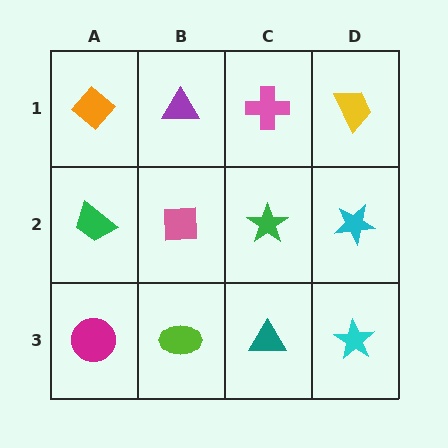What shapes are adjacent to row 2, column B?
A purple triangle (row 1, column B), a lime ellipse (row 3, column B), a green trapezoid (row 2, column A), a green star (row 2, column C).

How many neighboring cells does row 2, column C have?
4.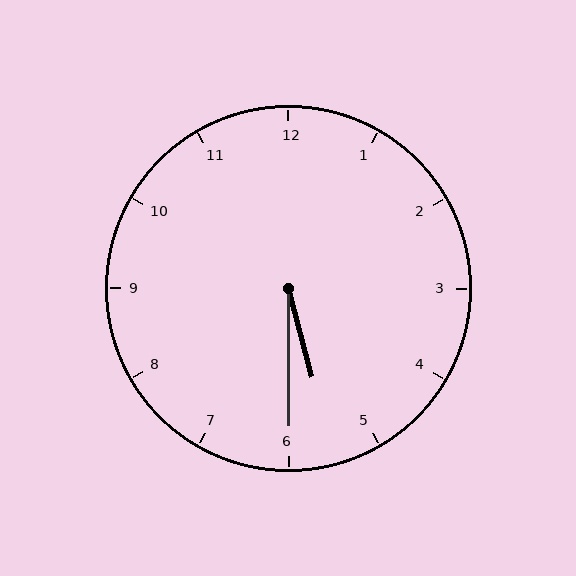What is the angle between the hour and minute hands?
Approximately 15 degrees.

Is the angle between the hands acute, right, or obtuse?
It is acute.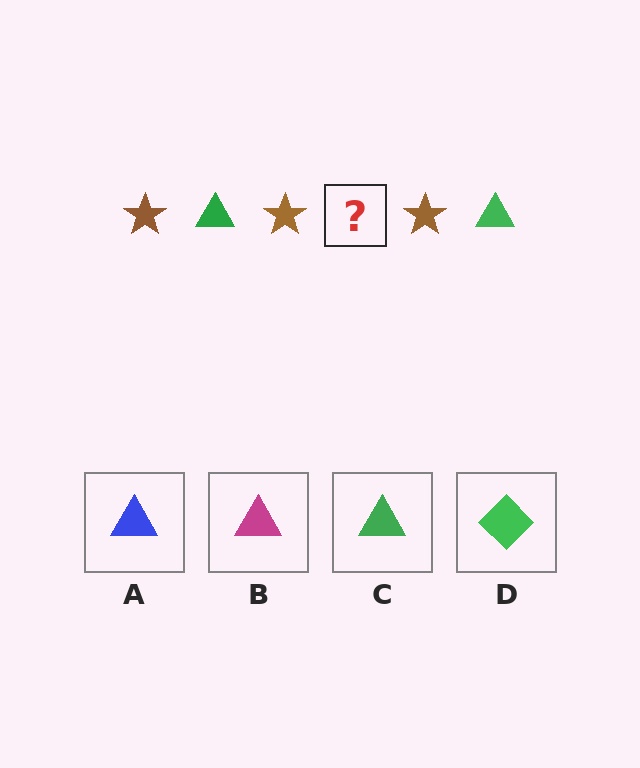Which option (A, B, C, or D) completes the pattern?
C.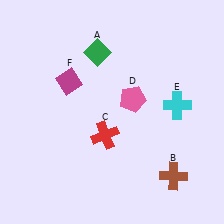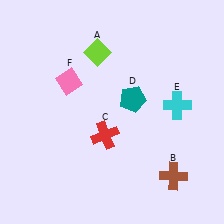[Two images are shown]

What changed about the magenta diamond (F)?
In Image 1, F is magenta. In Image 2, it changed to pink.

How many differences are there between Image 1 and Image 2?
There are 3 differences between the two images.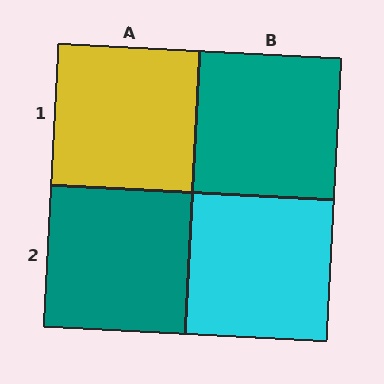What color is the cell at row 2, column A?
Teal.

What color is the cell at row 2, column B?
Cyan.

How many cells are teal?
2 cells are teal.